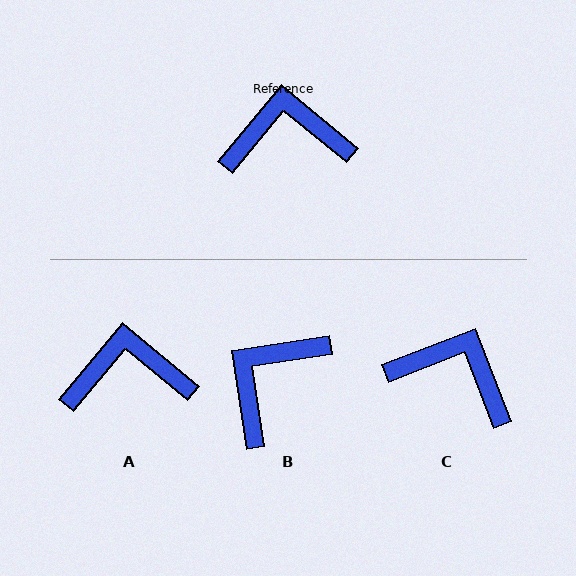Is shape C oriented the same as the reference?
No, it is off by about 29 degrees.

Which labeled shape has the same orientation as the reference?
A.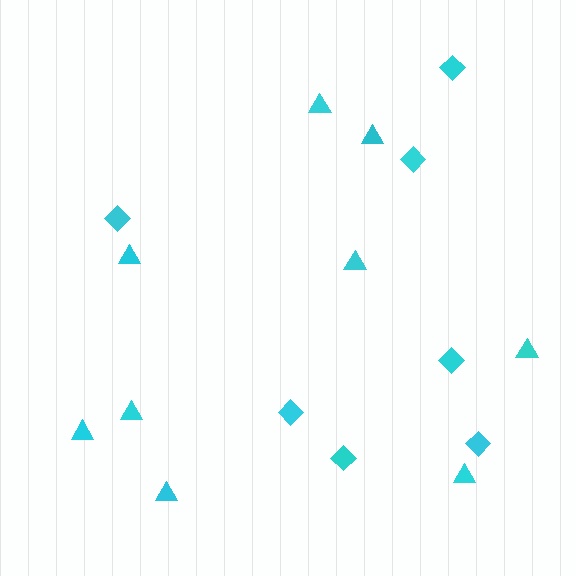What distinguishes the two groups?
There are 2 groups: one group of triangles (9) and one group of diamonds (7).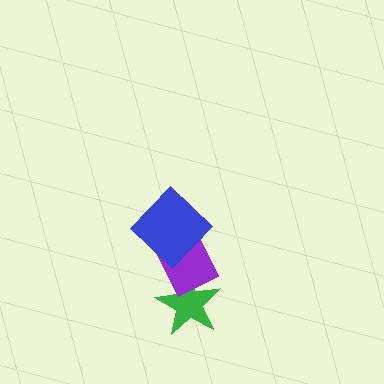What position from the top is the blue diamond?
The blue diamond is 1st from the top.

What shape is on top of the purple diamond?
The blue diamond is on top of the purple diamond.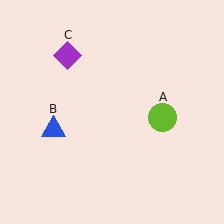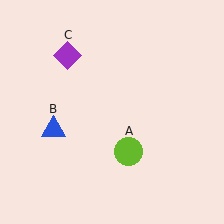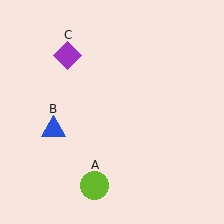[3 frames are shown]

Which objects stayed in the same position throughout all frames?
Blue triangle (object B) and purple diamond (object C) remained stationary.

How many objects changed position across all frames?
1 object changed position: lime circle (object A).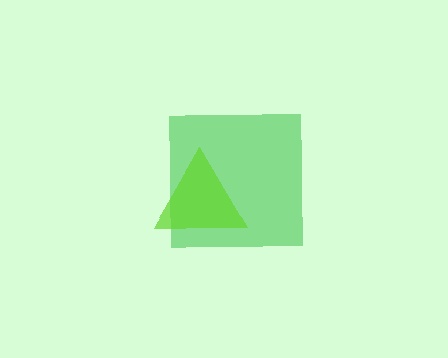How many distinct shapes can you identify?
There are 2 distinct shapes: a green square, a lime triangle.